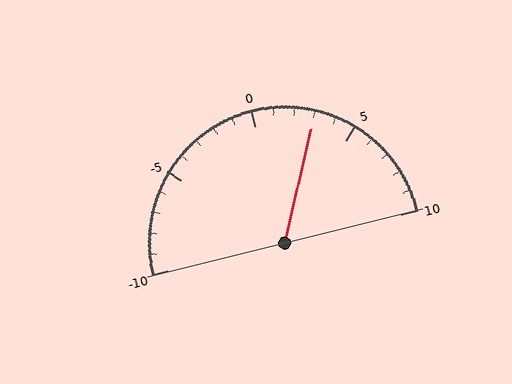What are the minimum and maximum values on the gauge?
The gauge ranges from -10 to 10.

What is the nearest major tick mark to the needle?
The nearest major tick mark is 5.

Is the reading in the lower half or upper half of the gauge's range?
The reading is in the upper half of the range (-10 to 10).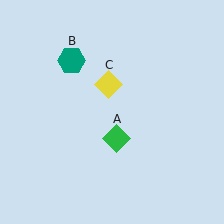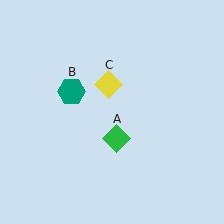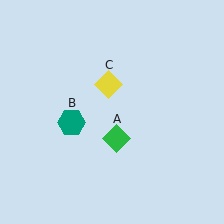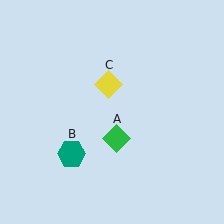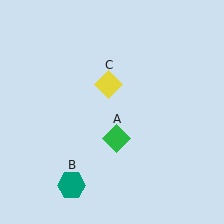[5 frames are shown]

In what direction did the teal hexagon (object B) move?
The teal hexagon (object B) moved down.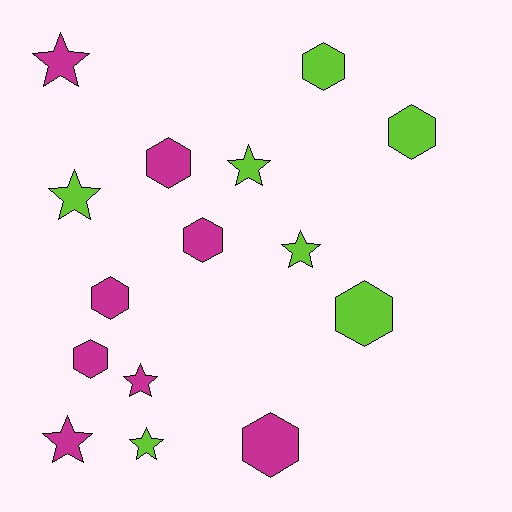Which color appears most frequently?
Magenta, with 8 objects.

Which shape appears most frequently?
Hexagon, with 8 objects.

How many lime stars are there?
There are 4 lime stars.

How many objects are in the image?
There are 15 objects.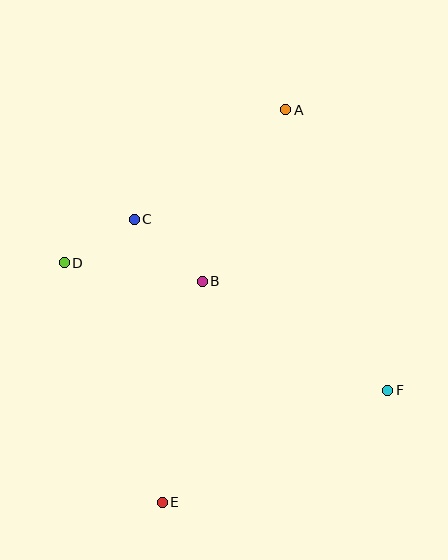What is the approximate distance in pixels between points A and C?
The distance between A and C is approximately 187 pixels.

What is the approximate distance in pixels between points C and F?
The distance between C and F is approximately 306 pixels.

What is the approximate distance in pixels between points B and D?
The distance between B and D is approximately 139 pixels.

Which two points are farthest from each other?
Points A and E are farthest from each other.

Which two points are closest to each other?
Points C and D are closest to each other.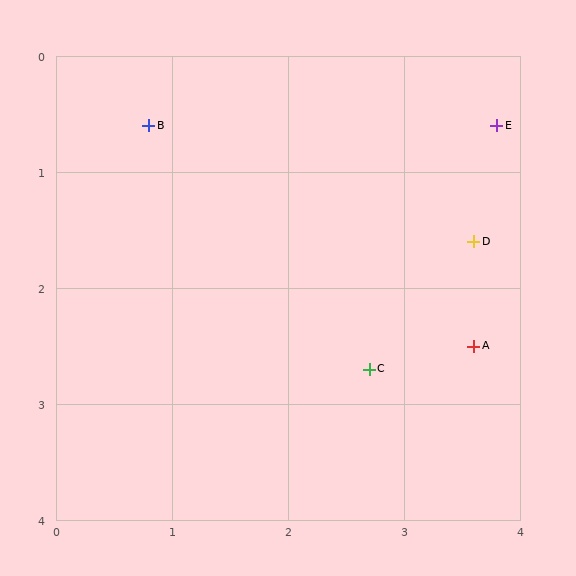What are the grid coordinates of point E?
Point E is at approximately (3.8, 0.6).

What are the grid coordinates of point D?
Point D is at approximately (3.6, 1.6).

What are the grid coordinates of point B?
Point B is at approximately (0.8, 0.6).